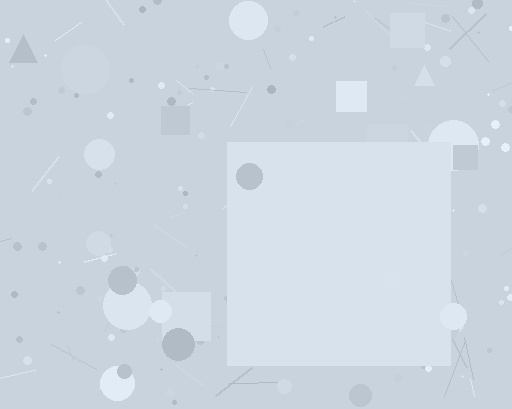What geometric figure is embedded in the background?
A square is embedded in the background.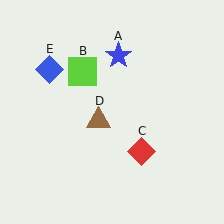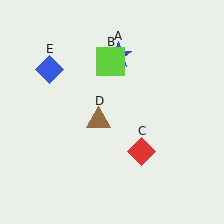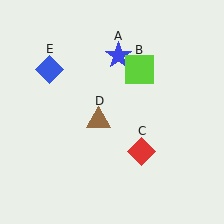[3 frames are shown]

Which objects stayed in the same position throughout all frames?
Blue star (object A) and red diamond (object C) and brown triangle (object D) and blue diamond (object E) remained stationary.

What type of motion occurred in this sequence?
The lime square (object B) rotated clockwise around the center of the scene.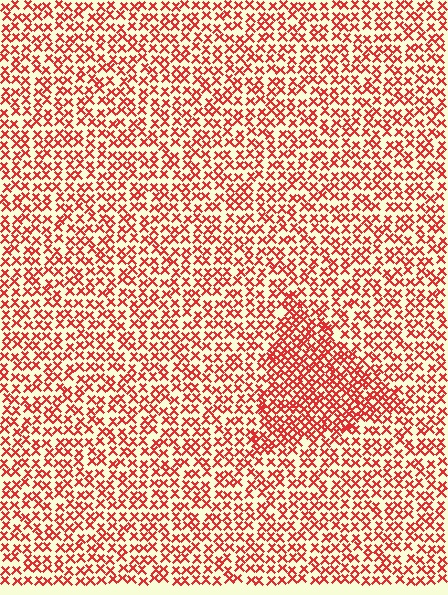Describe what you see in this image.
The image contains small red elements arranged at two different densities. A triangle-shaped region is visible where the elements are more densely packed than the surrounding area.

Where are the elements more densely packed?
The elements are more densely packed inside the triangle boundary.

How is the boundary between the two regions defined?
The boundary is defined by a change in element density (approximately 1.7x ratio). All elements are the same color, size, and shape.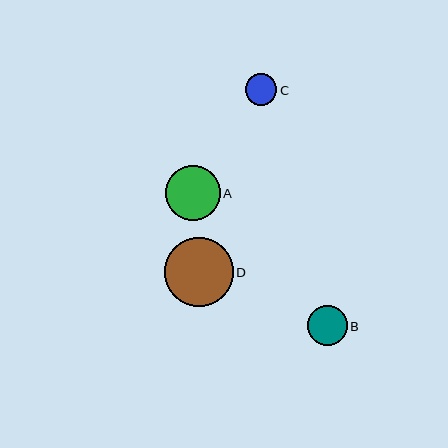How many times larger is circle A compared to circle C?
Circle A is approximately 1.8 times the size of circle C.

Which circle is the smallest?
Circle C is the smallest with a size of approximately 31 pixels.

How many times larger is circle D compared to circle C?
Circle D is approximately 2.2 times the size of circle C.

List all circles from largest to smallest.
From largest to smallest: D, A, B, C.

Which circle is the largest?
Circle D is the largest with a size of approximately 69 pixels.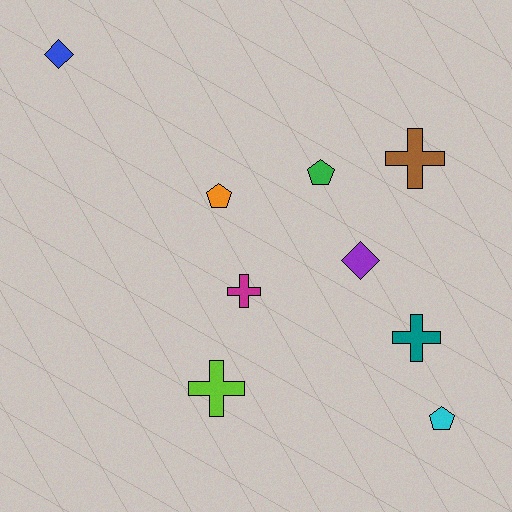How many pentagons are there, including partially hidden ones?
There are 3 pentagons.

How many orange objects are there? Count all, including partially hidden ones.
There is 1 orange object.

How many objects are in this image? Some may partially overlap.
There are 9 objects.